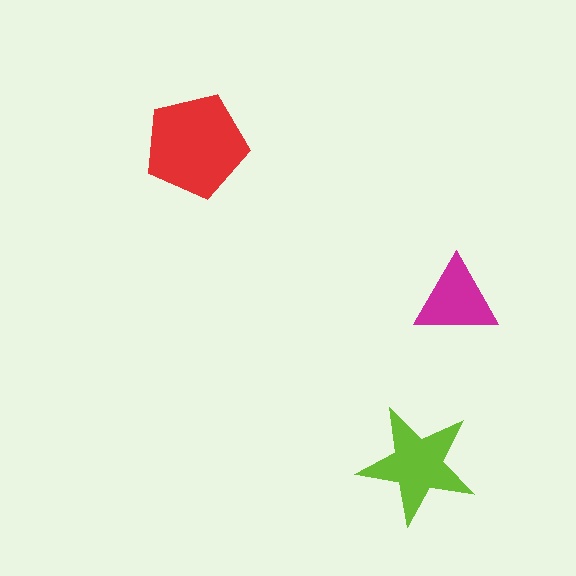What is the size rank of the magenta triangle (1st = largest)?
3rd.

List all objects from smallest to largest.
The magenta triangle, the lime star, the red pentagon.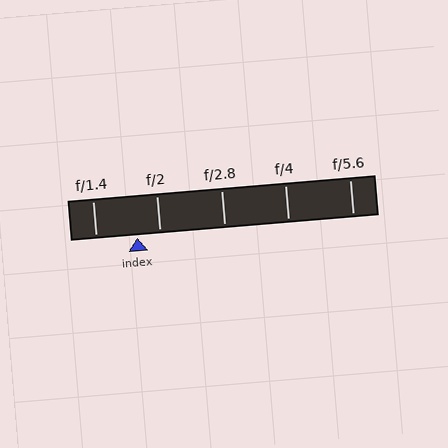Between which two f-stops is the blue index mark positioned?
The index mark is between f/1.4 and f/2.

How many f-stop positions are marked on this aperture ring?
There are 5 f-stop positions marked.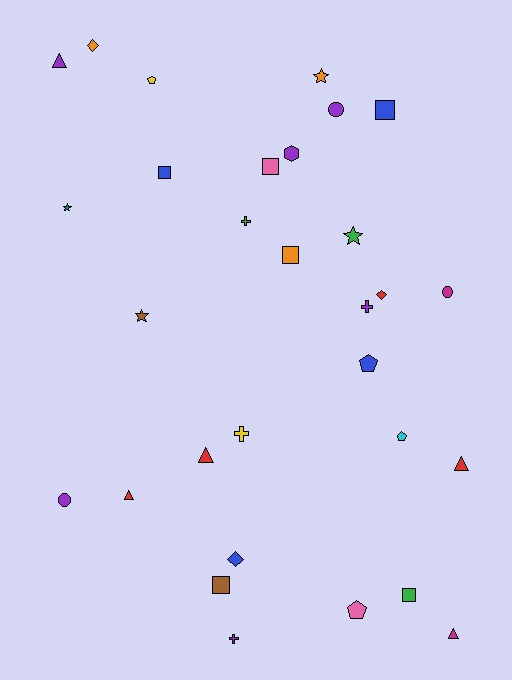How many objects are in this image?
There are 30 objects.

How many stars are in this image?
There are 4 stars.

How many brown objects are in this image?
There are 2 brown objects.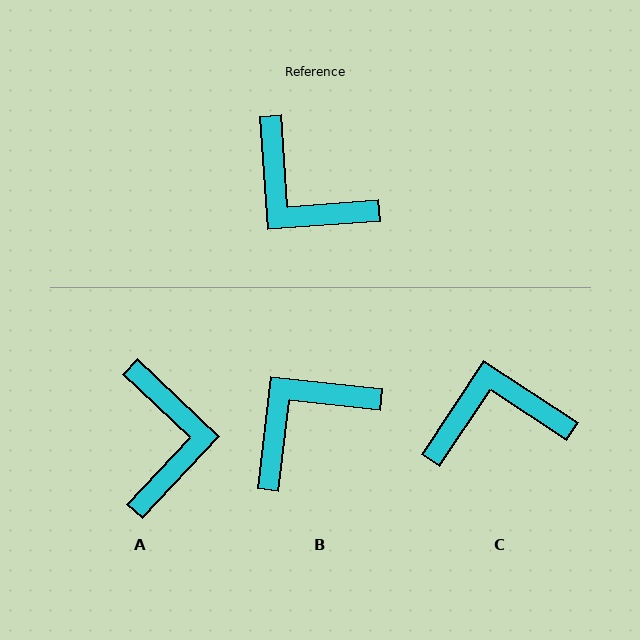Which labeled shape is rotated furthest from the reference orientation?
A, about 133 degrees away.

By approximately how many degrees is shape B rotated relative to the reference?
Approximately 100 degrees clockwise.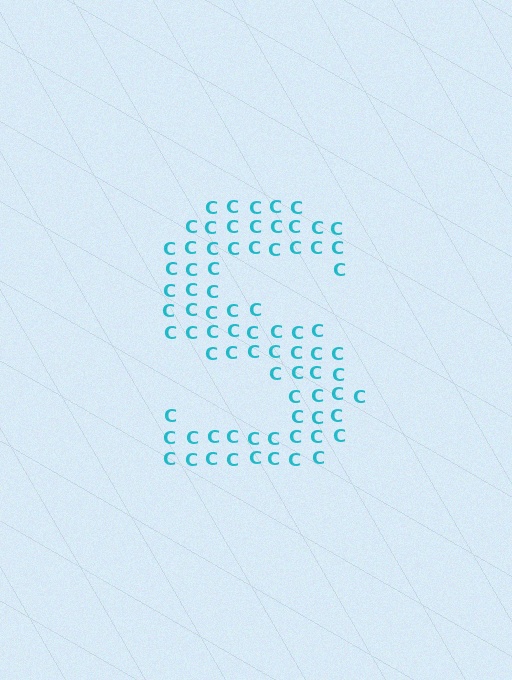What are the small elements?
The small elements are letter C's.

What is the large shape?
The large shape is the letter S.